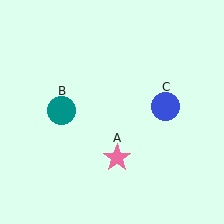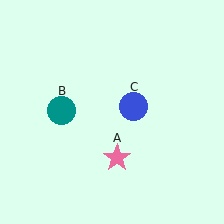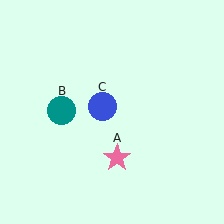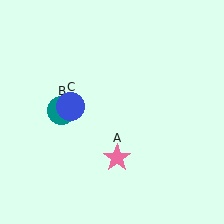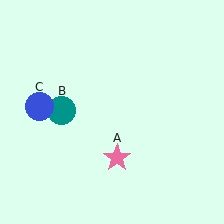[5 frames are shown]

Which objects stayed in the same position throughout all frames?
Pink star (object A) and teal circle (object B) remained stationary.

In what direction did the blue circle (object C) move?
The blue circle (object C) moved left.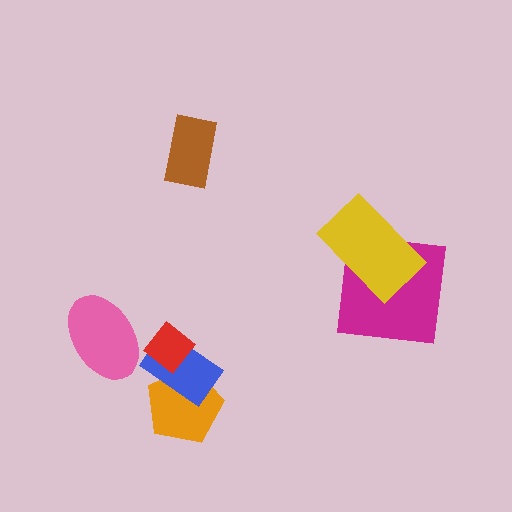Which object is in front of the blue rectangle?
The red diamond is in front of the blue rectangle.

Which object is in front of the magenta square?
The yellow rectangle is in front of the magenta square.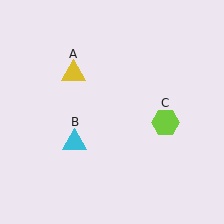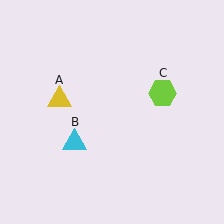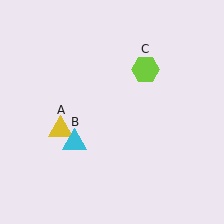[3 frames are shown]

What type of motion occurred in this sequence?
The yellow triangle (object A), lime hexagon (object C) rotated counterclockwise around the center of the scene.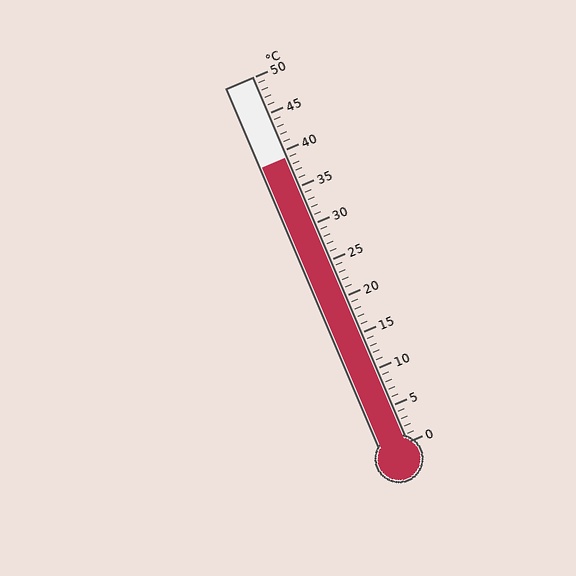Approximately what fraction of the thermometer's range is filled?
The thermometer is filled to approximately 80% of its range.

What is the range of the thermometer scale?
The thermometer scale ranges from 0°C to 50°C.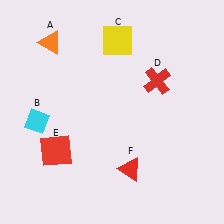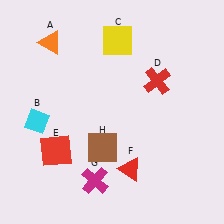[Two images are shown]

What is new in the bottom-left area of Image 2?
A magenta cross (G) was added in the bottom-left area of Image 2.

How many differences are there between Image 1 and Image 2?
There are 2 differences between the two images.